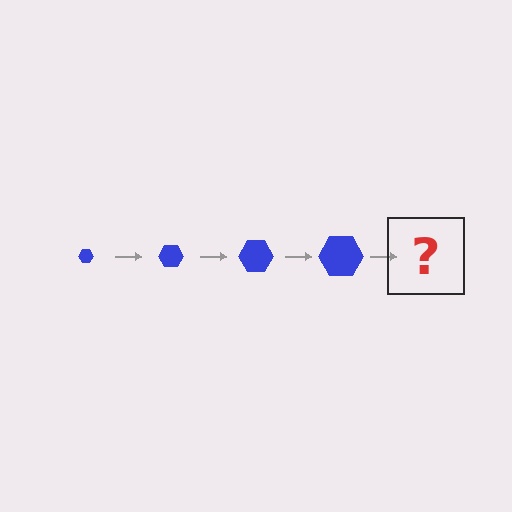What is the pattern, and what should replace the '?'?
The pattern is that the hexagon gets progressively larger each step. The '?' should be a blue hexagon, larger than the previous one.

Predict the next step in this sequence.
The next step is a blue hexagon, larger than the previous one.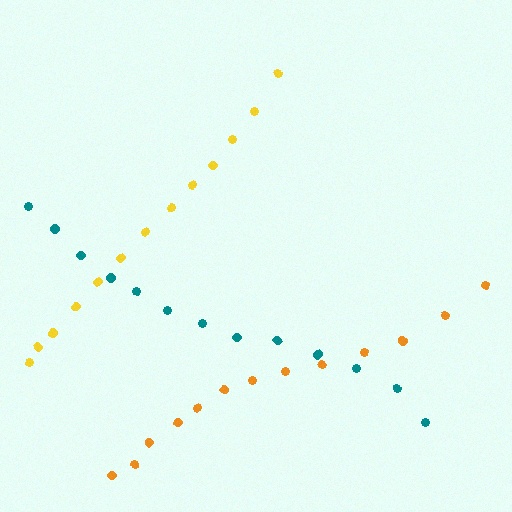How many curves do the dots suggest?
There are 3 distinct paths.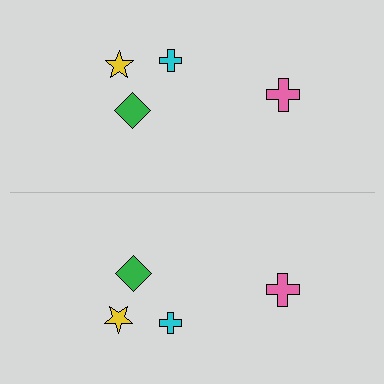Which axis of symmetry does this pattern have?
The pattern has a horizontal axis of symmetry running through the center of the image.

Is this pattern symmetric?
Yes, this pattern has bilateral (reflection) symmetry.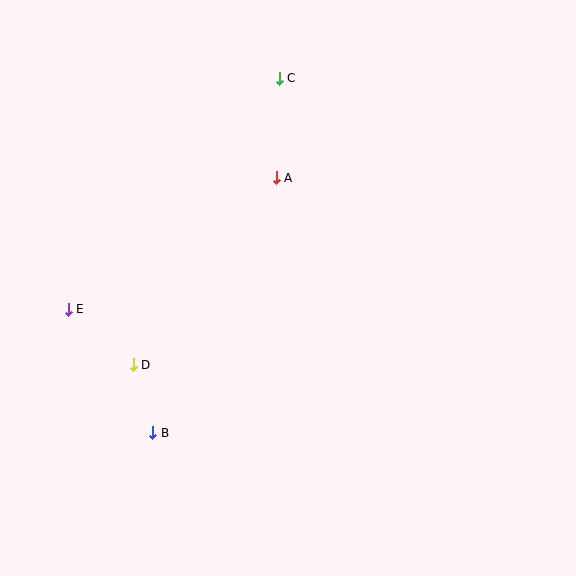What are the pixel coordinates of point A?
Point A is at (276, 178).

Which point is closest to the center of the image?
Point A at (276, 178) is closest to the center.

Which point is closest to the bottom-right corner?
Point B is closest to the bottom-right corner.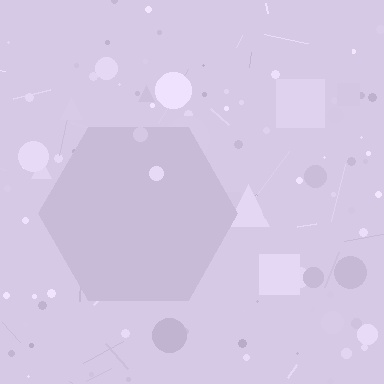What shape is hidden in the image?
A hexagon is hidden in the image.